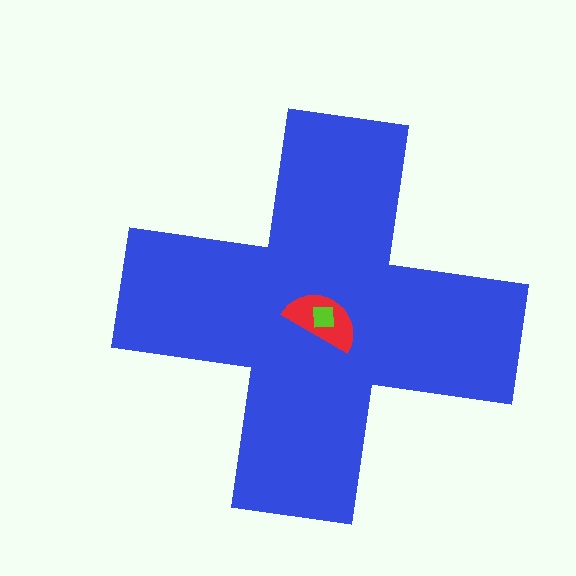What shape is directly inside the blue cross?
The red semicircle.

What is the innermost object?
The lime square.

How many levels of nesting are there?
3.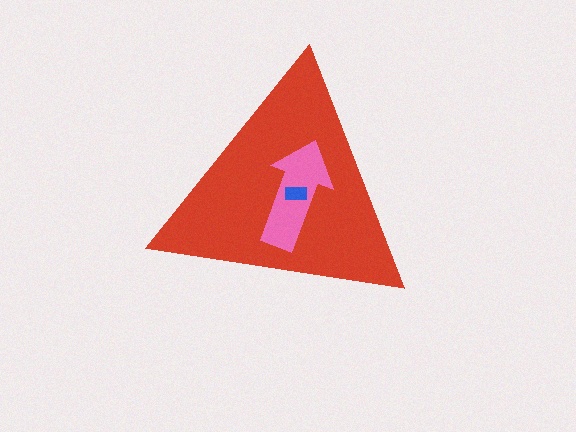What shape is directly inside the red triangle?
The pink arrow.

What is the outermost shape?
The red triangle.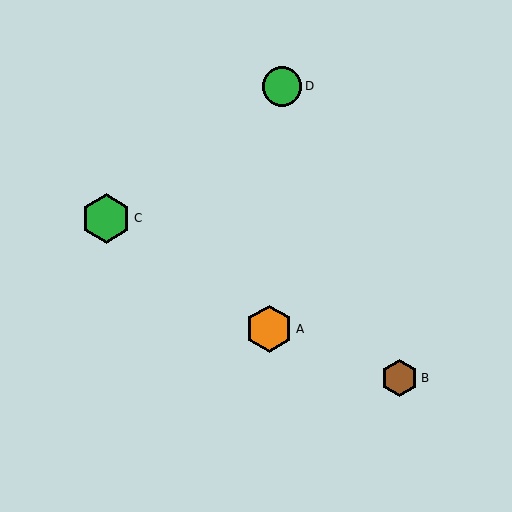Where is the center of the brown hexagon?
The center of the brown hexagon is at (400, 378).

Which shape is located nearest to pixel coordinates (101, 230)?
The green hexagon (labeled C) at (106, 218) is nearest to that location.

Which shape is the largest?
The green hexagon (labeled C) is the largest.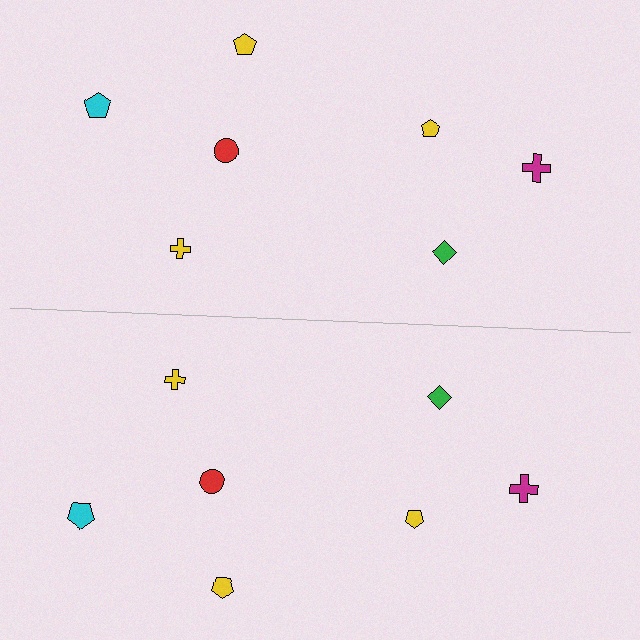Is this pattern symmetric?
Yes, this pattern has bilateral (reflection) symmetry.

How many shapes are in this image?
There are 14 shapes in this image.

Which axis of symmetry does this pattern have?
The pattern has a horizontal axis of symmetry running through the center of the image.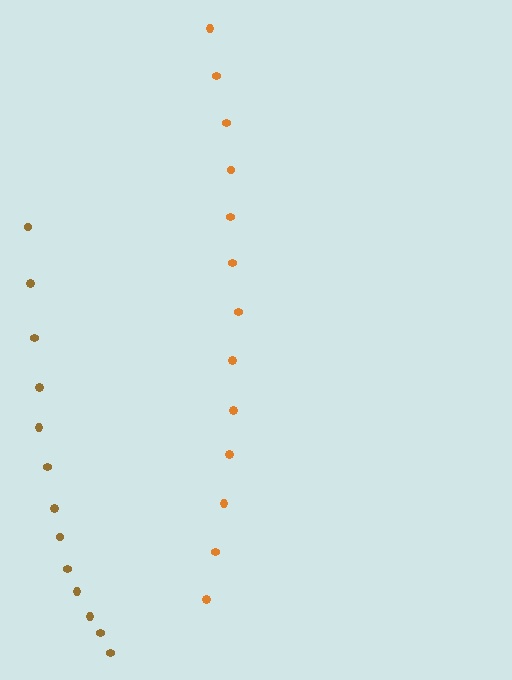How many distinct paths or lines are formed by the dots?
There are 2 distinct paths.